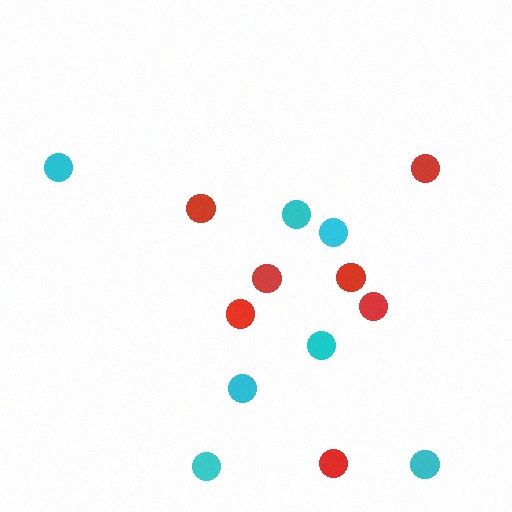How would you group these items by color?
There are 2 groups: one group of cyan circles (7) and one group of red circles (7).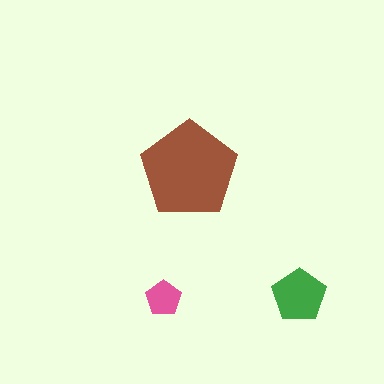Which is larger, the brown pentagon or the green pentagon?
The brown one.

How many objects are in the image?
There are 3 objects in the image.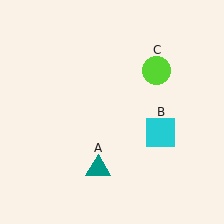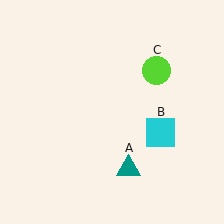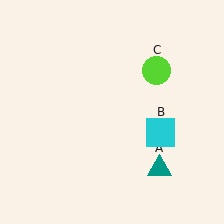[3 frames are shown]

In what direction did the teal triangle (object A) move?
The teal triangle (object A) moved right.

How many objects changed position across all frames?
1 object changed position: teal triangle (object A).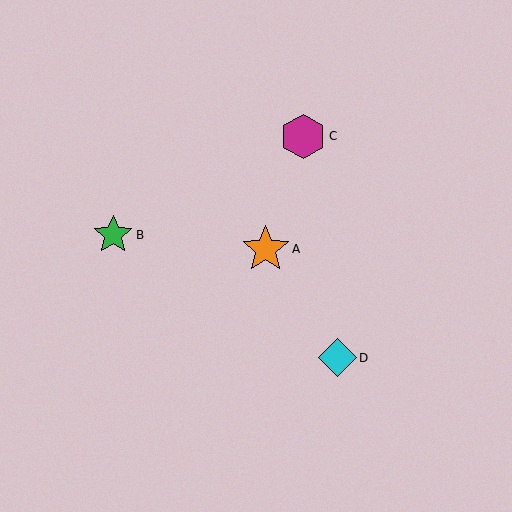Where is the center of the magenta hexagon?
The center of the magenta hexagon is at (303, 136).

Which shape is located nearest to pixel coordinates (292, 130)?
The magenta hexagon (labeled C) at (303, 136) is nearest to that location.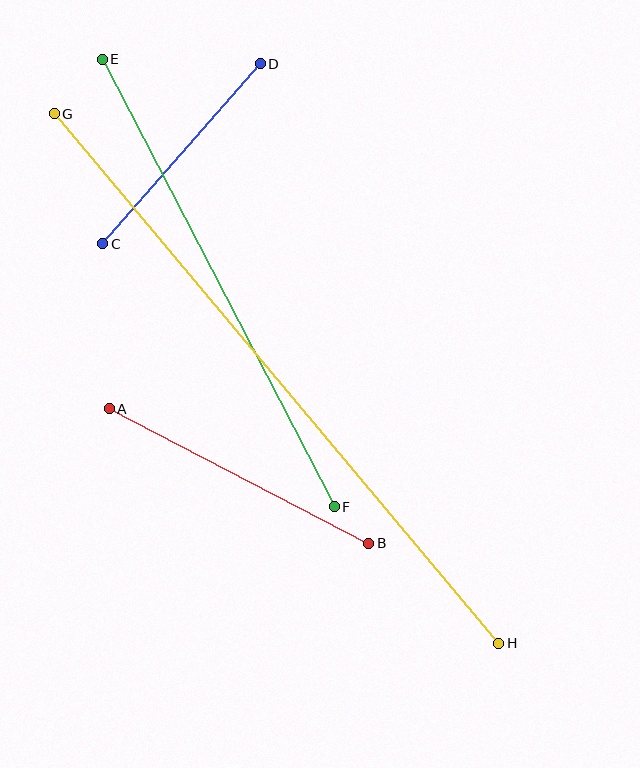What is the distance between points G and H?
The distance is approximately 691 pixels.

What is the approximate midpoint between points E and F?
The midpoint is at approximately (218, 283) pixels.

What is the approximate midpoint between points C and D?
The midpoint is at approximately (181, 154) pixels.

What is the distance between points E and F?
The distance is approximately 504 pixels.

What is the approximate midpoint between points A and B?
The midpoint is at approximately (239, 476) pixels.